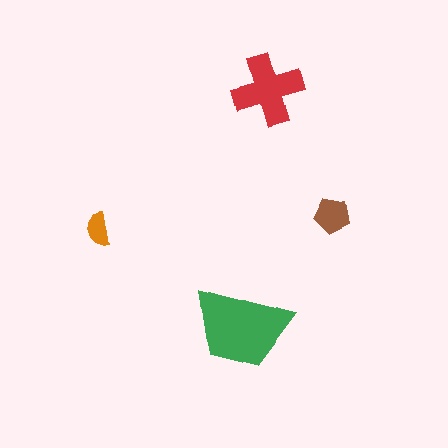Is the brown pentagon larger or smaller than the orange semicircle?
Larger.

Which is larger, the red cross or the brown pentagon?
The red cross.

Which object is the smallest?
The orange semicircle.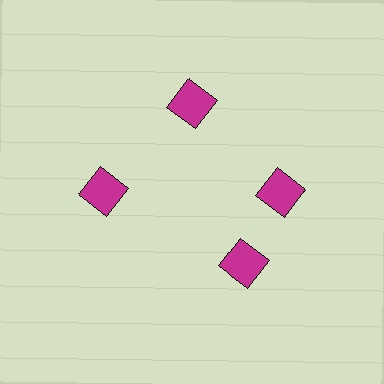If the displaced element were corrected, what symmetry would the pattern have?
It would have 4-fold rotational symmetry — the pattern would map onto itself every 90 degrees.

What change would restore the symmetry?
The symmetry would be restored by rotating it back into even spacing with its neighbors so that all 4 squares sit at equal angles and equal distance from the center.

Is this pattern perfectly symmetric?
No. The 4 magenta squares are arranged in a ring, but one element near the 6 o'clock position is rotated out of alignment along the ring, breaking the 4-fold rotational symmetry.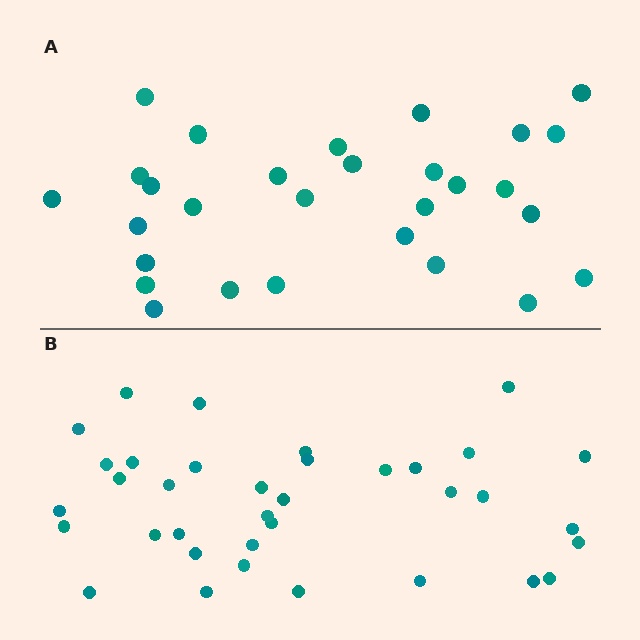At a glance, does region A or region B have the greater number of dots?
Region B (the bottom region) has more dots.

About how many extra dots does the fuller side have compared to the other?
Region B has roughly 8 or so more dots than region A.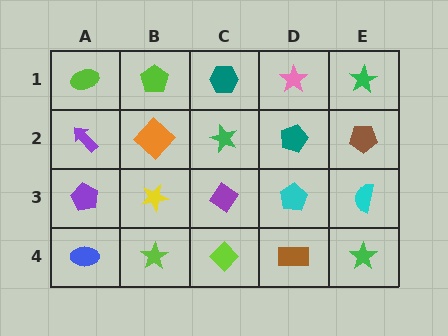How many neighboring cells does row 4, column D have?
3.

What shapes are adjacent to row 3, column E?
A brown pentagon (row 2, column E), a green star (row 4, column E), a cyan pentagon (row 3, column D).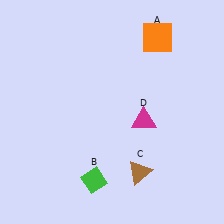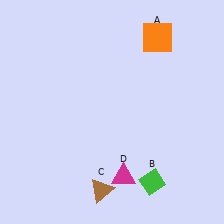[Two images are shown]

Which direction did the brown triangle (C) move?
The brown triangle (C) moved left.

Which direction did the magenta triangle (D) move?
The magenta triangle (D) moved down.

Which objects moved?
The objects that moved are: the green diamond (B), the brown triangle (C), the magenta triangle (D).